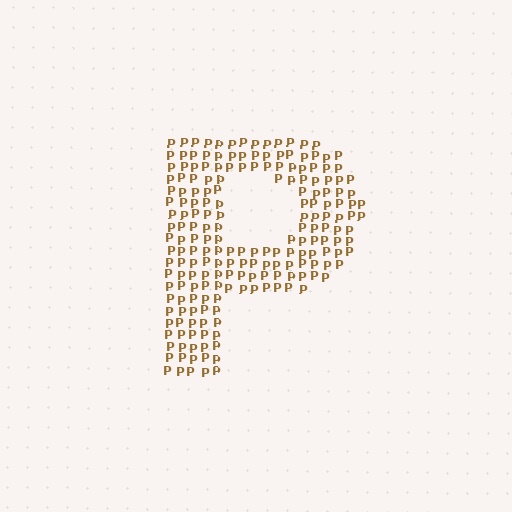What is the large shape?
The large shape is the letter P.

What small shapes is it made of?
It is made of small letter P's.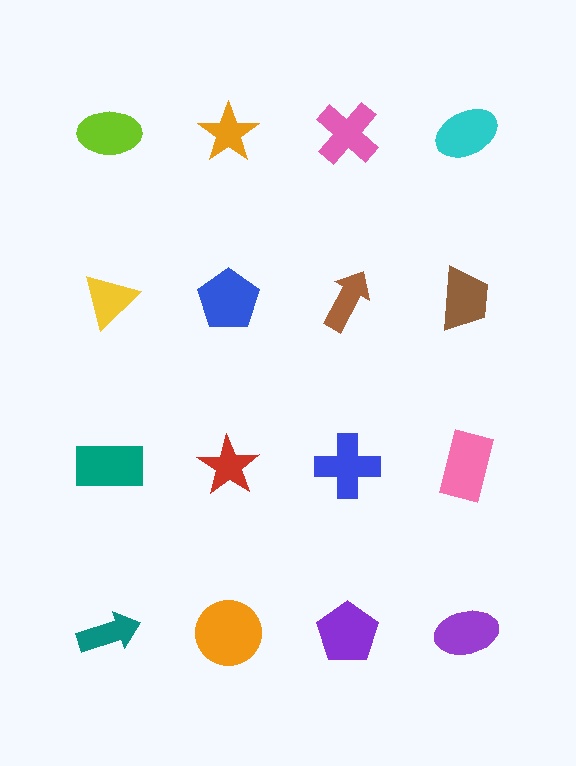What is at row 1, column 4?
A cyan ellipse.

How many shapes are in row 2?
4 shapes.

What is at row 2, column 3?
A brown arrow.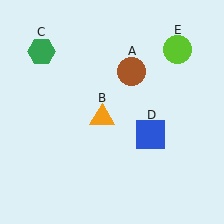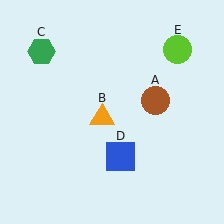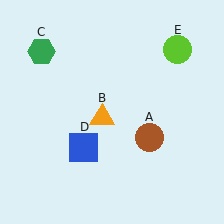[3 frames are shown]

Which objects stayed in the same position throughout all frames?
Orange triangle (object B) and green hexagon (object C) and lime circle (object E) remained stationary.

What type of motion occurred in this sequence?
The brown circle (object A), blue square (object D) rotated clockwise around the center of the scene.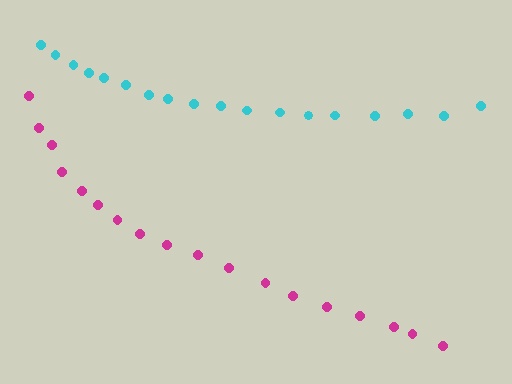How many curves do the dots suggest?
There are 2 distinct paths.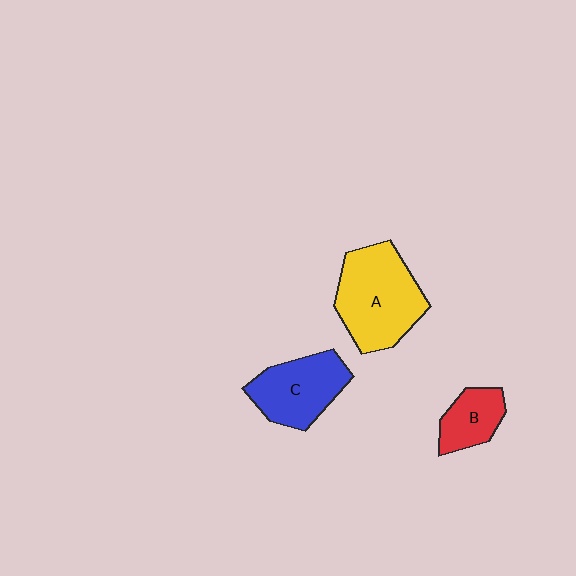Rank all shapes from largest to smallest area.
From largest to smallest: A (yellow), C (blue), B (red).